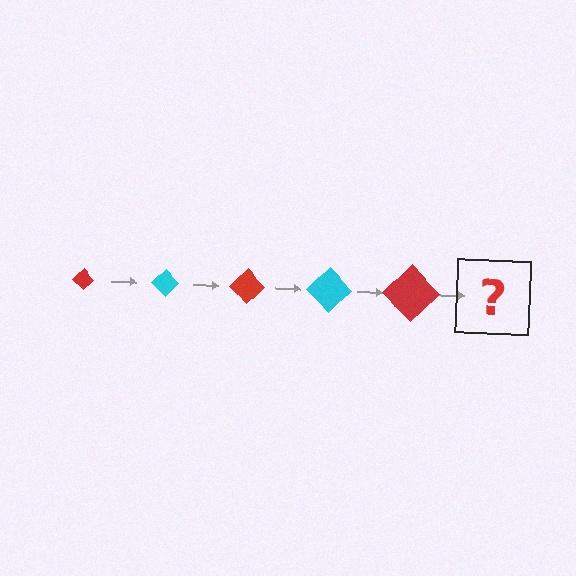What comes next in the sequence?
The next element should be a cyan diamond, larger than the previous one.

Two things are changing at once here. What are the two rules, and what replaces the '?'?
The two rules are that the diamond grows larger each step and the color cycles through red and cyan. The '?' should be a cyan diamond, larger than the previous one.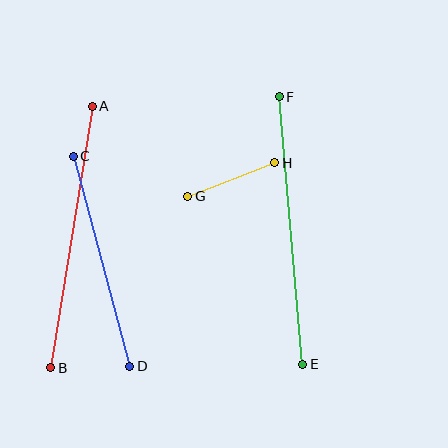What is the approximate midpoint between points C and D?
The midpoint is at approximately (102, 261) pixels.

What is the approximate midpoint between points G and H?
The midpoint is at approximately (231, 180) pixels.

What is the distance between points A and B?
The distance is approximately 265 pixels.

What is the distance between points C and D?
The distance is approximately 217 pixels.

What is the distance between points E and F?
The distance is approximately 269 pixels.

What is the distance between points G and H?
The distance is approximately 93 pixels.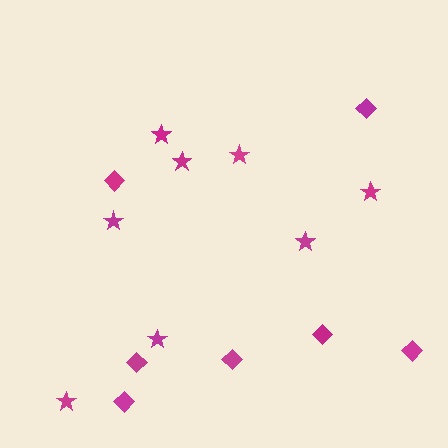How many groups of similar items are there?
There are 2 groups: one group of diamonds (7) and one group of stars (8).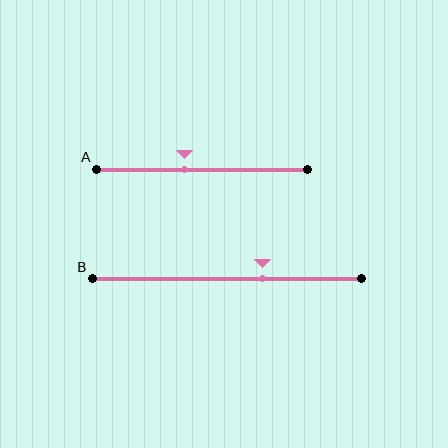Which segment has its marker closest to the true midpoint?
Segment A has its marker closest to the true midpoint.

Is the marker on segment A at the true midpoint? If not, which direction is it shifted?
No, the marker on segment A is shifted to the left by about 8% of the segment length.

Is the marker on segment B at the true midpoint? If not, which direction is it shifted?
No, the marker on segment B is shifted to the right by about 13% of the segment length.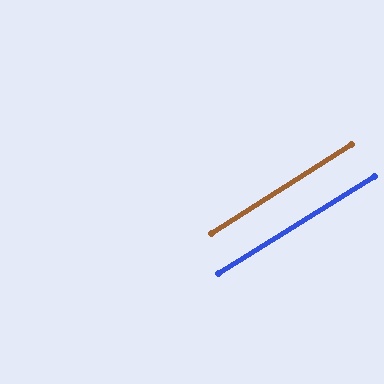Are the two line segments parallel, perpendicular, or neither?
Parallel — their directions differ by only 0.3°.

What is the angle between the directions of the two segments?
Approximately 0 degrees.